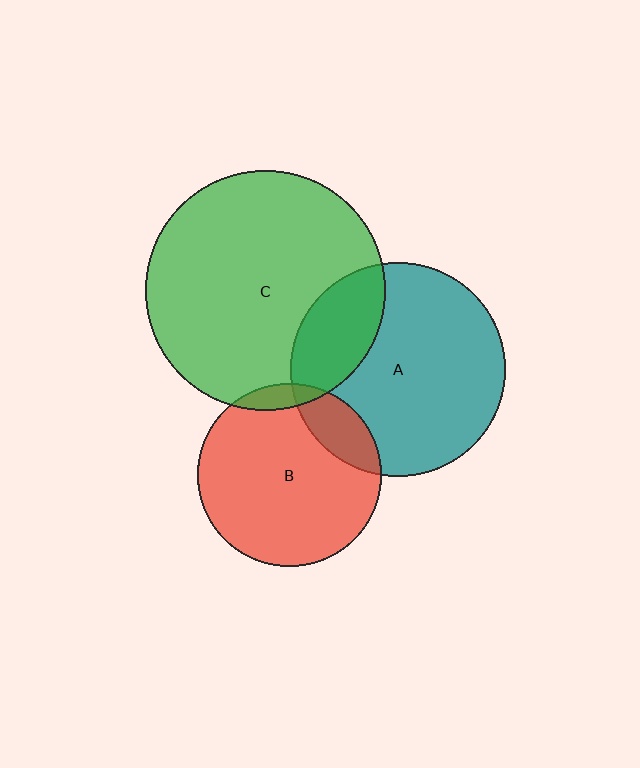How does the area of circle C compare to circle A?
Approximately 1.3 times.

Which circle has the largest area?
Circle C (green).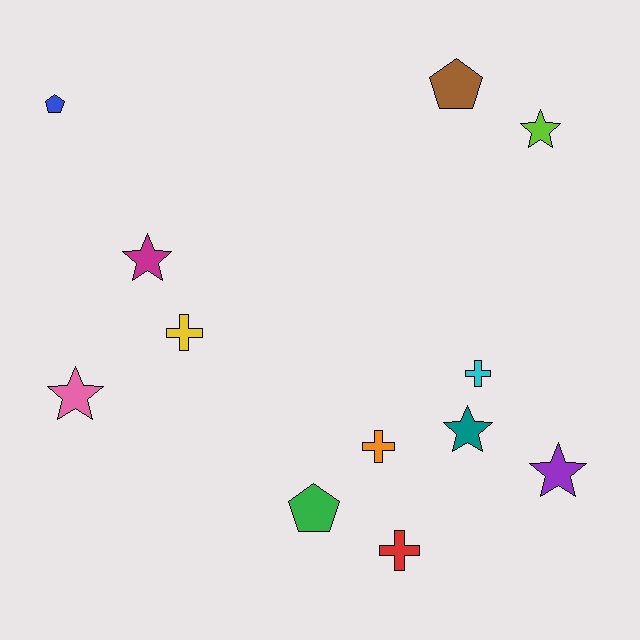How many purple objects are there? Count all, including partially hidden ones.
There is 1 purple object.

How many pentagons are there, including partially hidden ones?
There are 3 pentagons.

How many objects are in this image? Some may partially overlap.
There are 12 objects.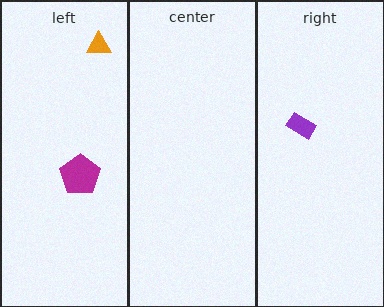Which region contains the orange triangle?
The left region.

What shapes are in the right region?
The purple rectangle.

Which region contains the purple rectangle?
The right region.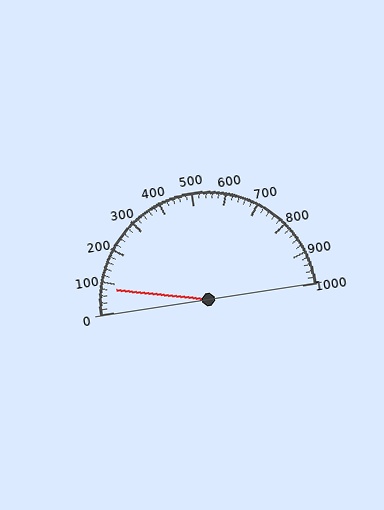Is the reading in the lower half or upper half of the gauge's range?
The reading is in the lower half of the range (0 to 1000).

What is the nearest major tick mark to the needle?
The nearest major tick mark is 100.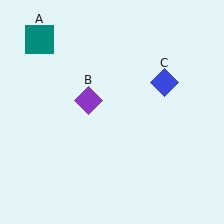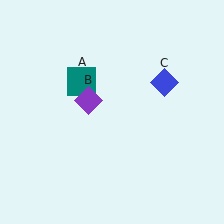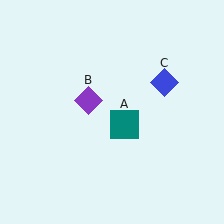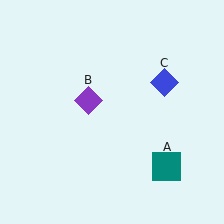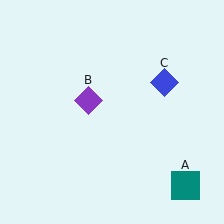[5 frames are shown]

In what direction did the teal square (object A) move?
The teal square (object A) moved down and to the right.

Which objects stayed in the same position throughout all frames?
Purple diamond (object B) and blue diamond (object C) remained stationary.